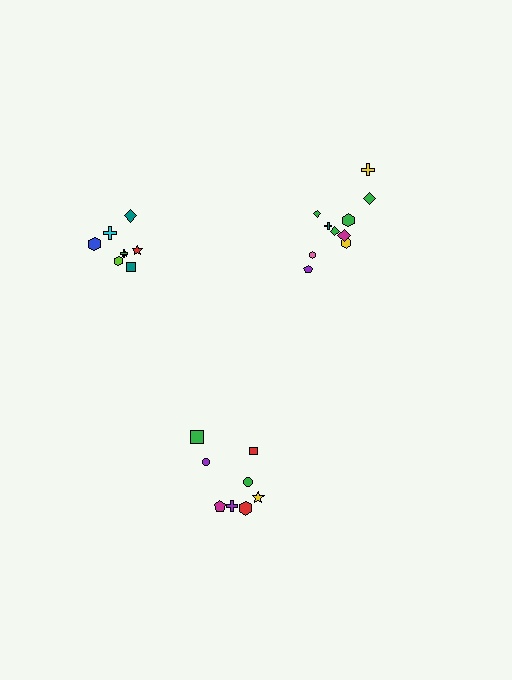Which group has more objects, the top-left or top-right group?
The top-right group.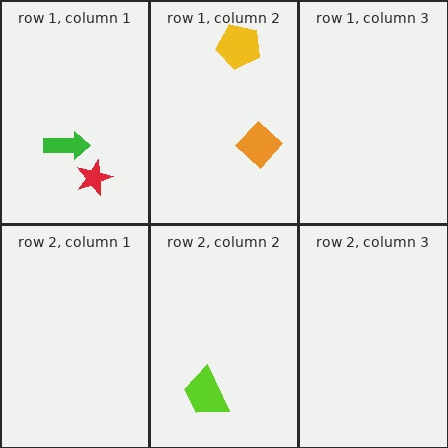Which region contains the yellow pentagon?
The row 1, column 2 region.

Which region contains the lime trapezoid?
The row 2, column 2 region.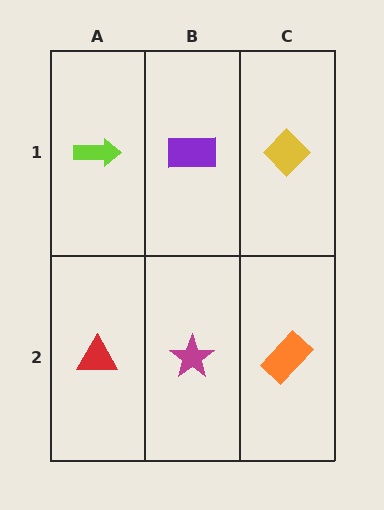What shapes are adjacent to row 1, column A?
A red triangle (row 2, column A), a purple rectangle (row 1, column B).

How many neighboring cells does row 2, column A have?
2.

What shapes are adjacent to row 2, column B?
A purple rectangle (row 1, column B), a red triangle (row 2, column A), an orange rectangle (row 2, column C).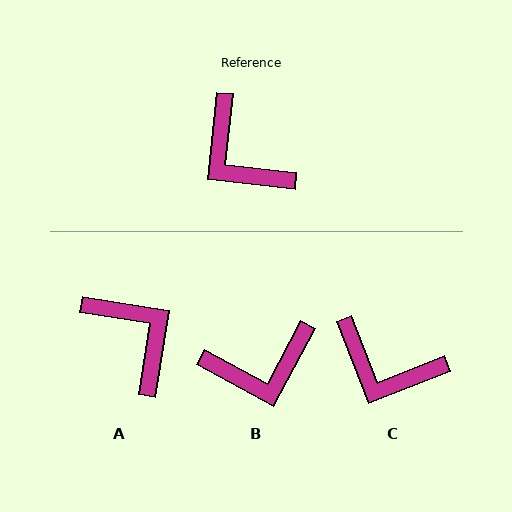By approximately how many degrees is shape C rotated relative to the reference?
Approximately 27 degrees counter-clockwise.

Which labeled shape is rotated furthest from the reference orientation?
A, about 177 degrees away.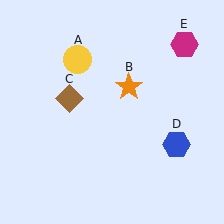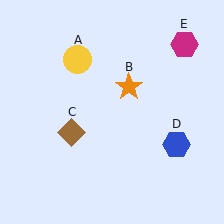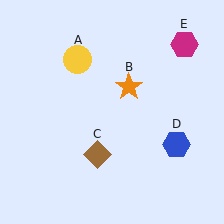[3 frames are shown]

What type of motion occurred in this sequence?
The brown diamond (object C) rotated counterclockwise around the center of the scene.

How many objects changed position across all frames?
1 object changed position: brown diamond (object C).